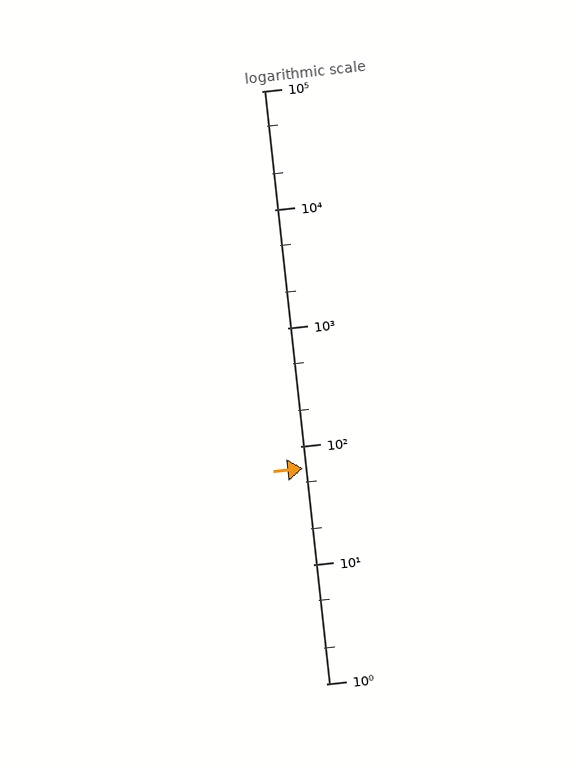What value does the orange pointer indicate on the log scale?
The pointer indicates approximately 66.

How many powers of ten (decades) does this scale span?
The scale spans 5 decades, from 1 to 100000.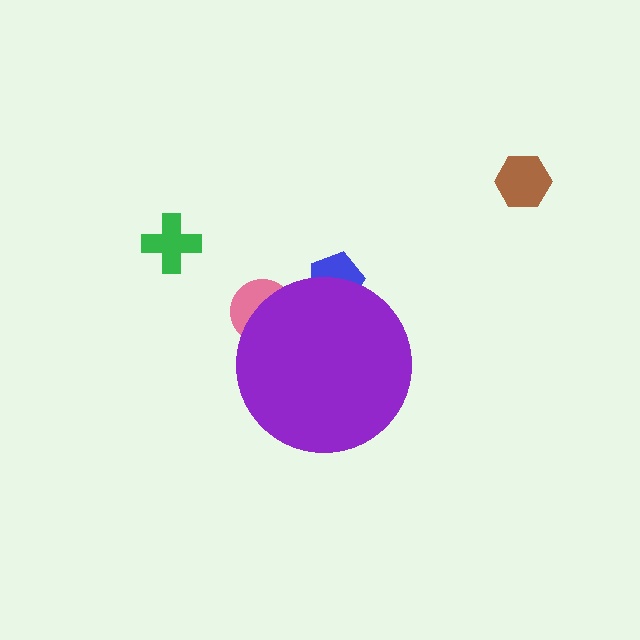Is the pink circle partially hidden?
Yes, the pink circle is partially hidden behind the purple circle.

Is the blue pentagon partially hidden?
Yes, the blue pentagon is partially hidden behind the purple circle.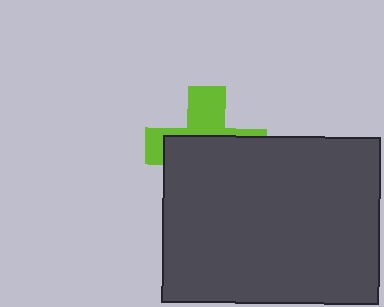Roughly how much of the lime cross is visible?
A small part of it is visible (roughly 40%).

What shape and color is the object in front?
The object in front is a dark gray rectangle.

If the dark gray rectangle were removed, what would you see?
You would see the complete lime cross.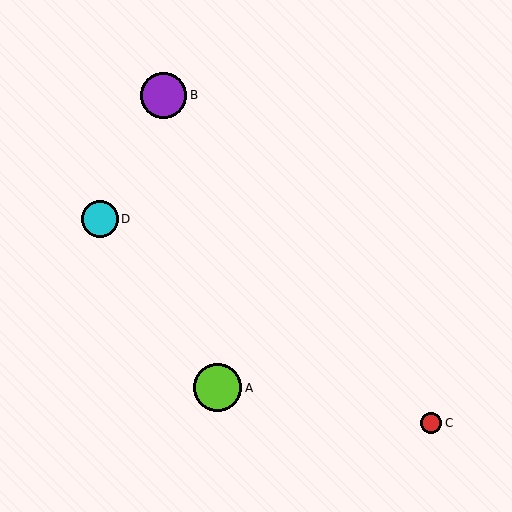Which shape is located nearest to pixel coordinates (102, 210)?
The cyan circle (labeled D) at (100, 219) is nearest to that location.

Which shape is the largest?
The lime circle (labeled A) is the largest.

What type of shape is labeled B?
Shape B is a purple circle.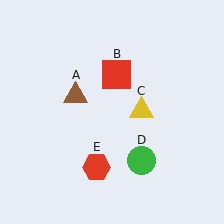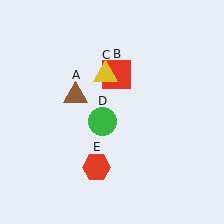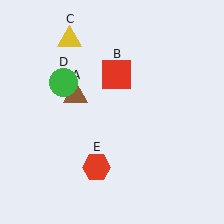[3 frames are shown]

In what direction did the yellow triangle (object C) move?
The yellow triangle (object C) moved up and to the left.